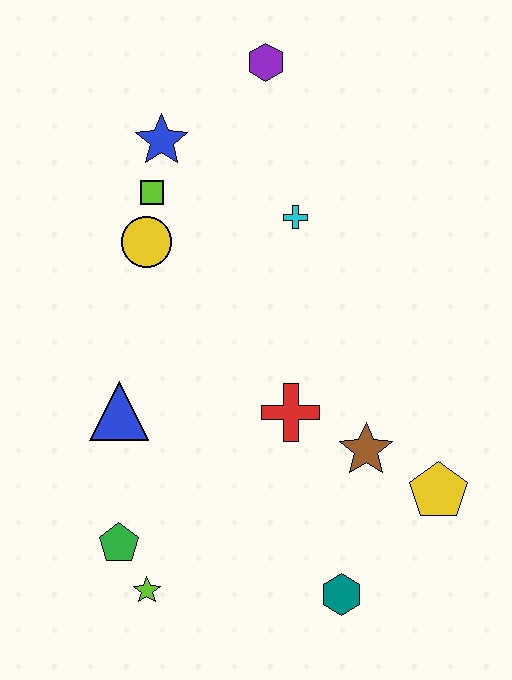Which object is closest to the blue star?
The lime square is closest to the blue star.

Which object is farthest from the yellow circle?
The teal hexagon is farthest from the yellow circle.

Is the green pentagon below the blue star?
Yes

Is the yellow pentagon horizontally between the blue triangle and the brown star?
No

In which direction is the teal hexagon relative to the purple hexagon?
The teal hexagon is below the purple hexagon.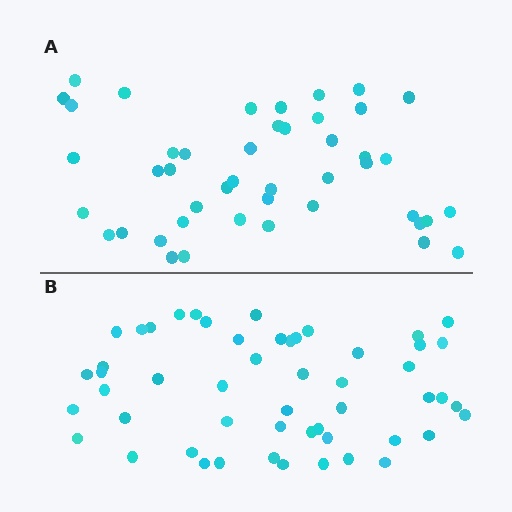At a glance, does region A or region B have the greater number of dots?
Region B (the bottom region) has more dots.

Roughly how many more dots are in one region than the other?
Region B has roughly 8 or so more dots than region A.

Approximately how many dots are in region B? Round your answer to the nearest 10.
About 50 dots. (The exact count is 52, which rounds to 50.)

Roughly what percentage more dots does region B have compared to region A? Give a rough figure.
About 15% more.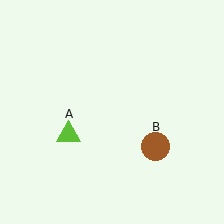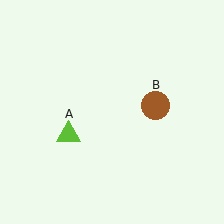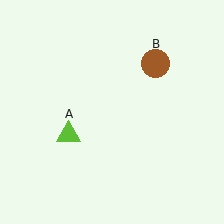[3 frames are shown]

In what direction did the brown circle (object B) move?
The brown circle (object B) moved up.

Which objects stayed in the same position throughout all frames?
Lime triangle (object A) remained stationary.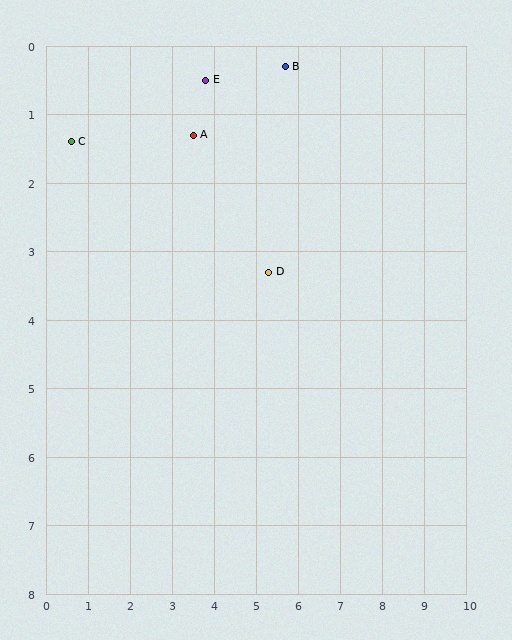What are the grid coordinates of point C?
Point C is at approximately (0.6, 1.4).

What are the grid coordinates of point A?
Point A is at approximately (3.5, 1.3).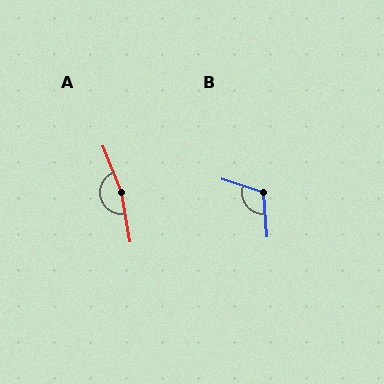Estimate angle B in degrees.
Approximately 112 degrees.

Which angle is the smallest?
B, at approximately 112 degrees.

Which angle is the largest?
A, at approximately 167 degrees.